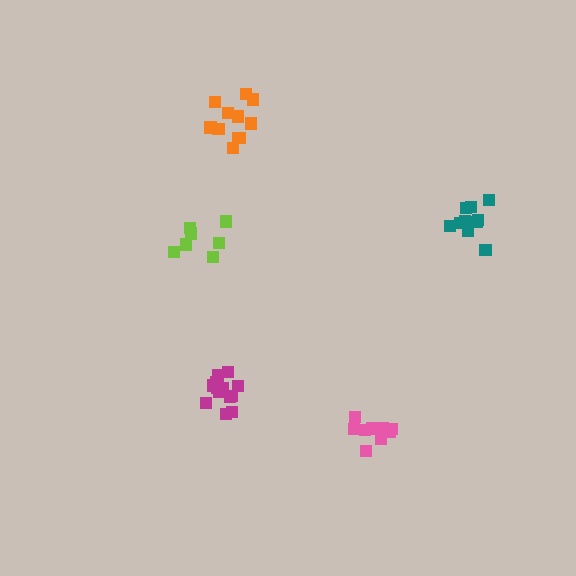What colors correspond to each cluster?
The clusters are colored: orange, lime, pink, teal, magenta.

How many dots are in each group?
Group 1: 11 dots, Group 2: 7 dots, Group 3: 9 dots, Group 4: 10 dots, Group 5: 13 dots (50 total).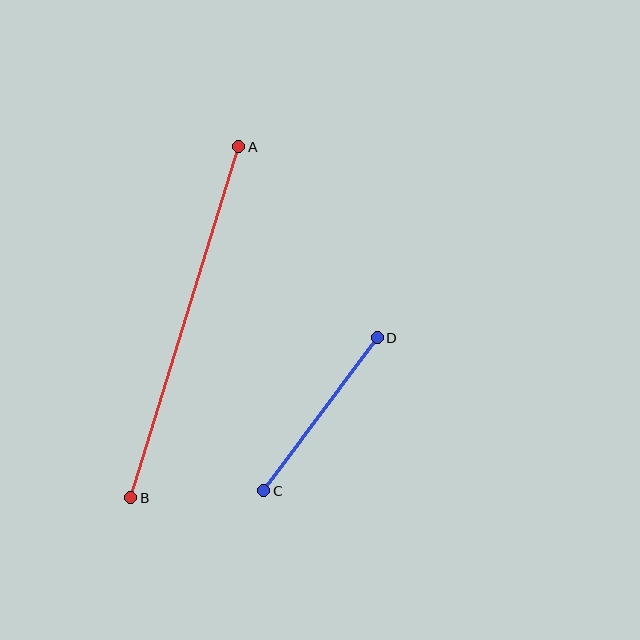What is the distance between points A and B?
The distance is approximately 367 pixels.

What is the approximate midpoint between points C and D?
The midpoint is at approximately (321, 414) pixels.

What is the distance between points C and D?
The distance is approximately 191 pixels.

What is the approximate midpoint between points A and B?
The midpoint is at approximately (185, 322) pixels.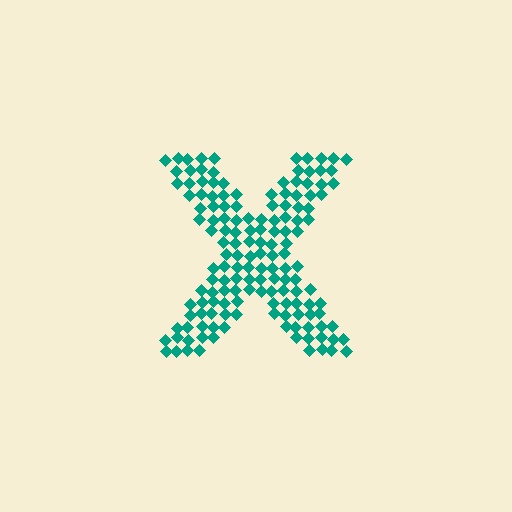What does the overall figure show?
The overall figure shows the letter X.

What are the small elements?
The small elements are diamonds.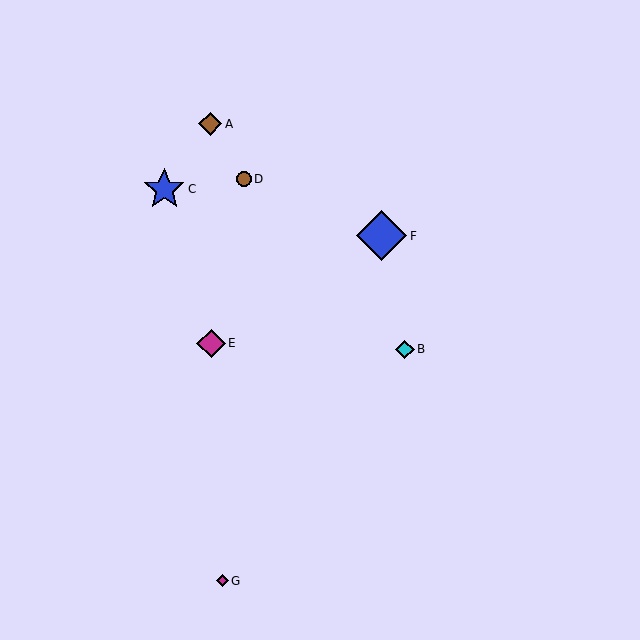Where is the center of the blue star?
The center of the blue star is at (164, 189).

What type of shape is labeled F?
Shape F is a blue diamond.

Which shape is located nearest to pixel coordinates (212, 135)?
The brown diamond (labeled A) at (210, 124) is nearest to that location.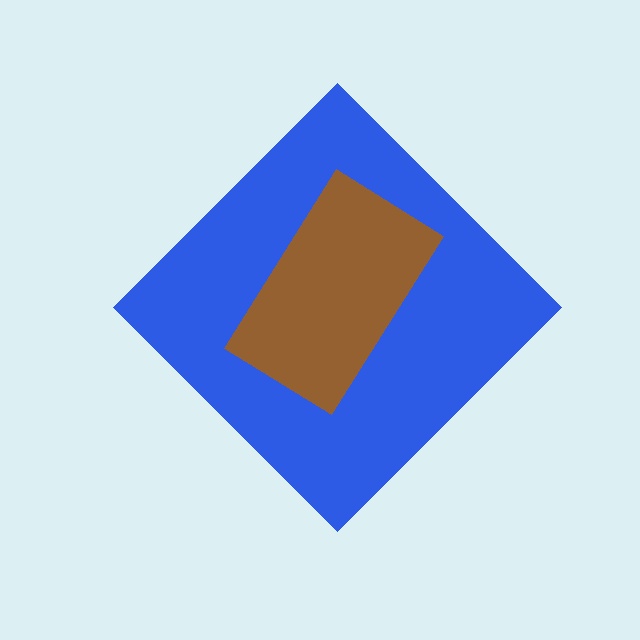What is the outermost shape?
The blue diamond.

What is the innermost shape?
The brown rectangle.